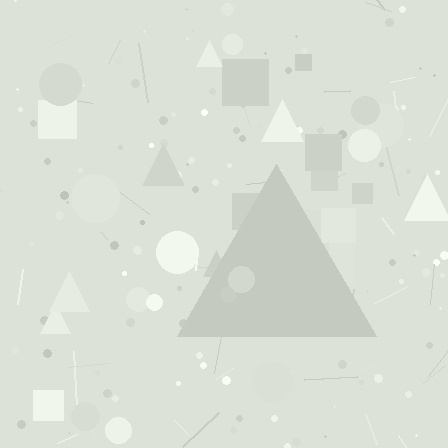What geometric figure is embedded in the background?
A triangle is embedded in the background.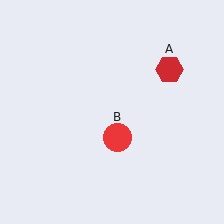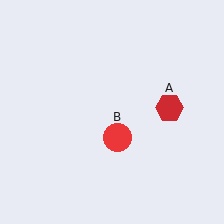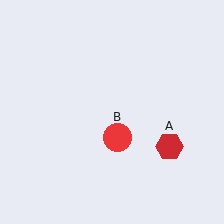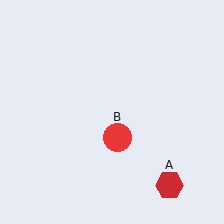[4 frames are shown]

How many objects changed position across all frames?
1 object changed position: red hexagon (object A).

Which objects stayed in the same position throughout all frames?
Red circle (object B) remained stationary.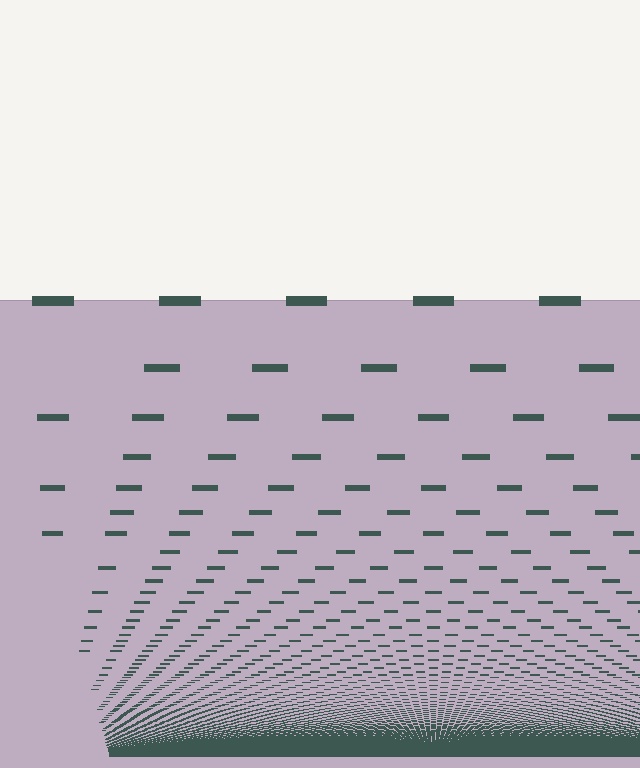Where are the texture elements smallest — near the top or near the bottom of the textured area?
Near the bottom.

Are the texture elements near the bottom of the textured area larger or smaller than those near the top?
Smaller. The gradient is inverted — elements near the bottom are smaller and denser.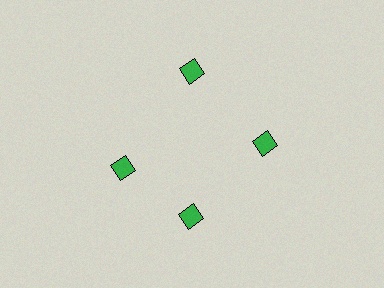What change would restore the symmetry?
The symmetry would be restored by rotating it back into even spacing with its neighbors so that all 4 squares sit at equal angles and equal distance from the center.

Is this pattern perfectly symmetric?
No. The 4 green squares are arranged in a ring, but one element near the 9 o'clock position is rotated out of alignment along the ring, breaking the 4-fold rotational symmetry.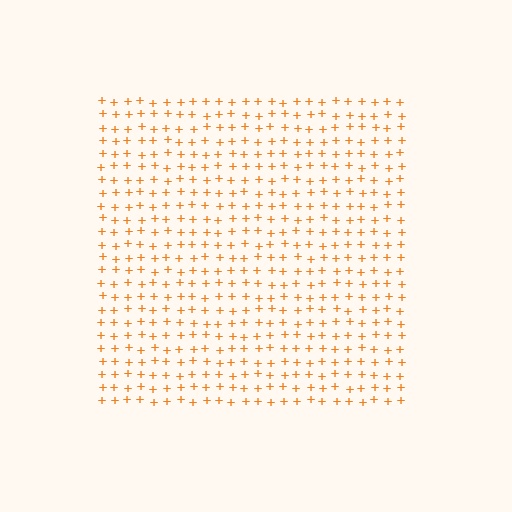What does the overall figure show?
The overall figure shows a square.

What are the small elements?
The small elements are plus signs.